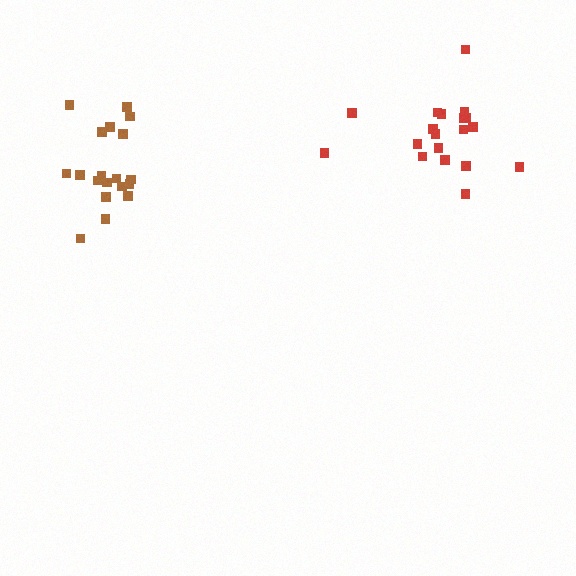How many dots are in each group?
Group 1: 19 dots, Group 2: 19 dots (38 total).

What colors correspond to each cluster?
The clusters are colored: red, brown.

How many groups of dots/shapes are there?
There are 2 groups.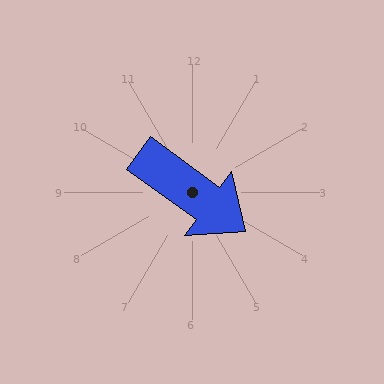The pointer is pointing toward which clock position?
Roughly 4 o'clock.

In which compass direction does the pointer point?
Southeast.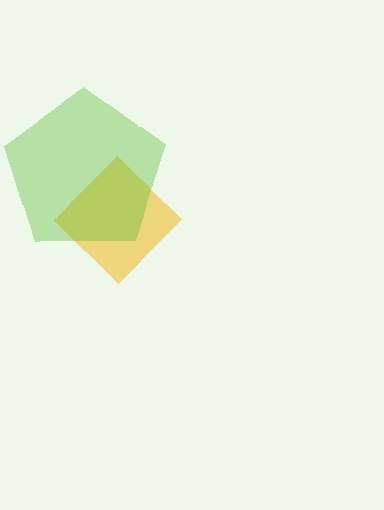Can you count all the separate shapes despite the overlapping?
Yes, there are 2 separate shapes.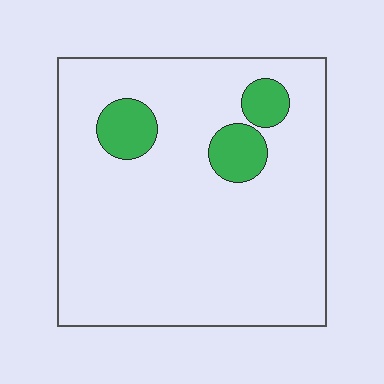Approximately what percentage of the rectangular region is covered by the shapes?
Approximately 10%.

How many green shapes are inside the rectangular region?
3.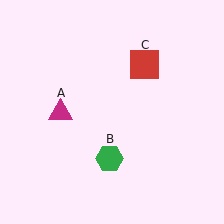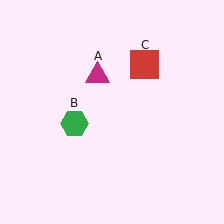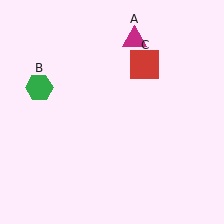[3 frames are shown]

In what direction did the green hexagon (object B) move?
The green hexagon (object B) moved up and to the left.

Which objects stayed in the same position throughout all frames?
Red square (object C) remained stationary.